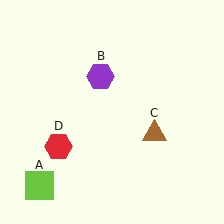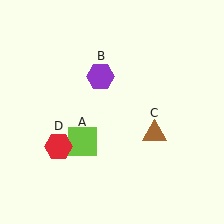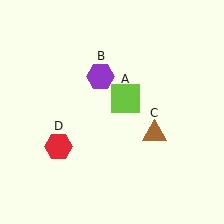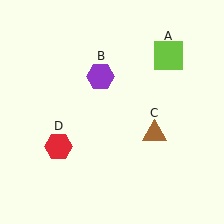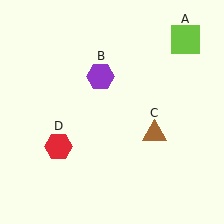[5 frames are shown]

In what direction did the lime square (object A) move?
The lime square (object A) moved up and to the right.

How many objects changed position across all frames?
1 object changed position: lime square (object A).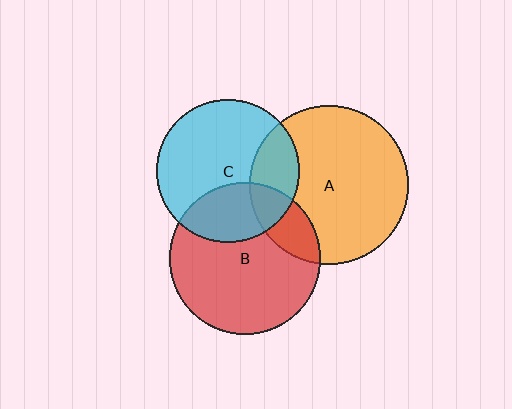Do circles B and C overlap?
Yes.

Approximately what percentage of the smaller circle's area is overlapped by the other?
Approximately 30%.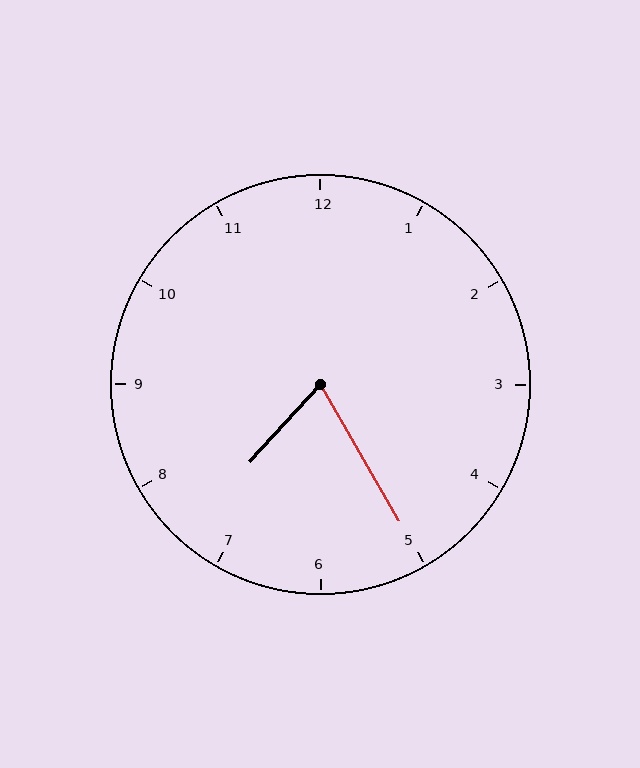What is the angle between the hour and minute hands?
Approximately 72 degrees.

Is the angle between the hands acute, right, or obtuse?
It is acute.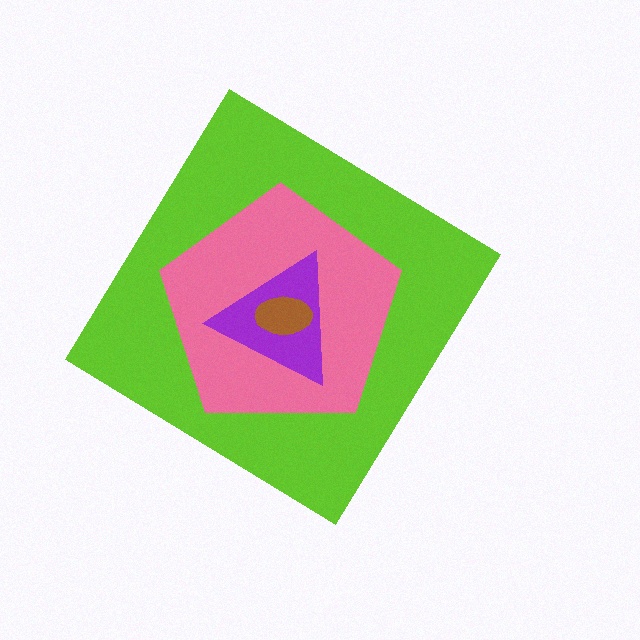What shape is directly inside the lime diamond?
The pink pentagon.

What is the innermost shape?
The brown ellipse.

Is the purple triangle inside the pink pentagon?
Yes.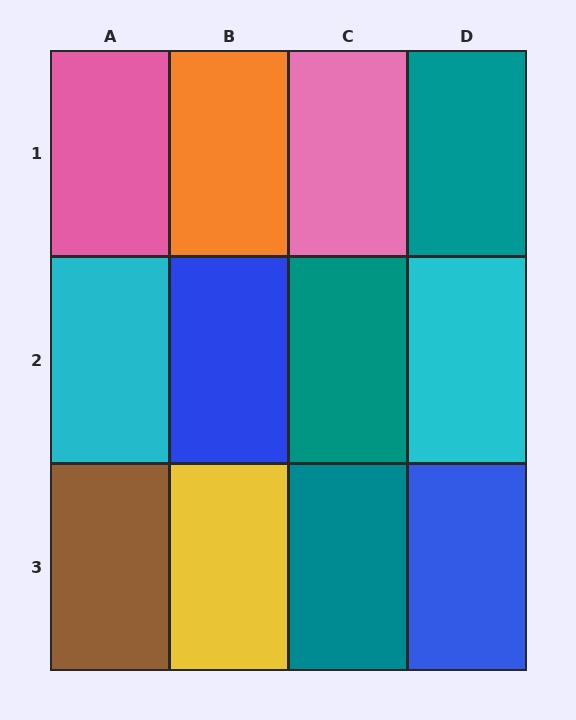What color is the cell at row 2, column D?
Cyan.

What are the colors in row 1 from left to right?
Pink, orange, pink, teal.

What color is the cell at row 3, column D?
Blue.